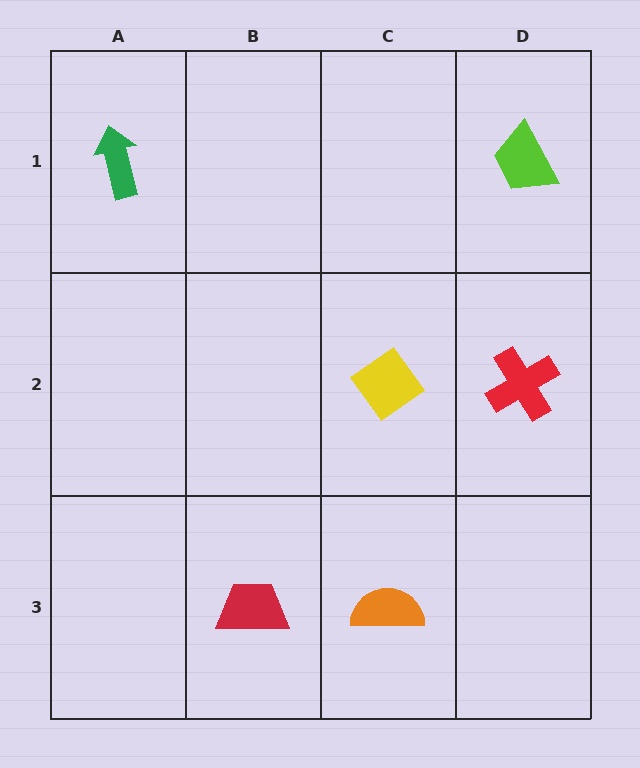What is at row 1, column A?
A green arrow.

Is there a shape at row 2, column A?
No, that cell is empty.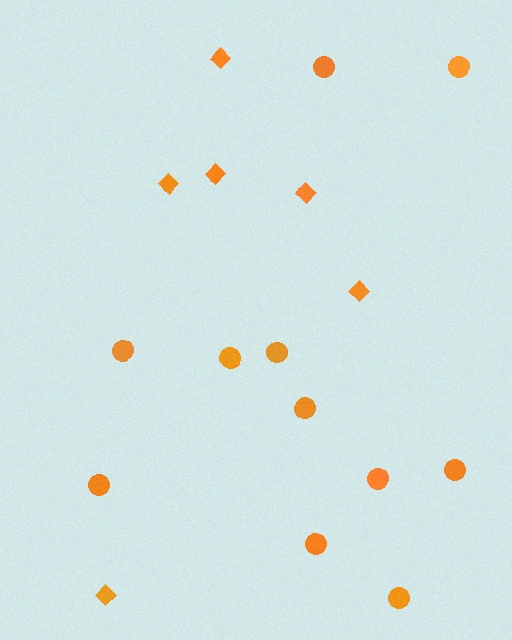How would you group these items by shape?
There are 2 groups: one group of diamonds (6) and one group of circles (11).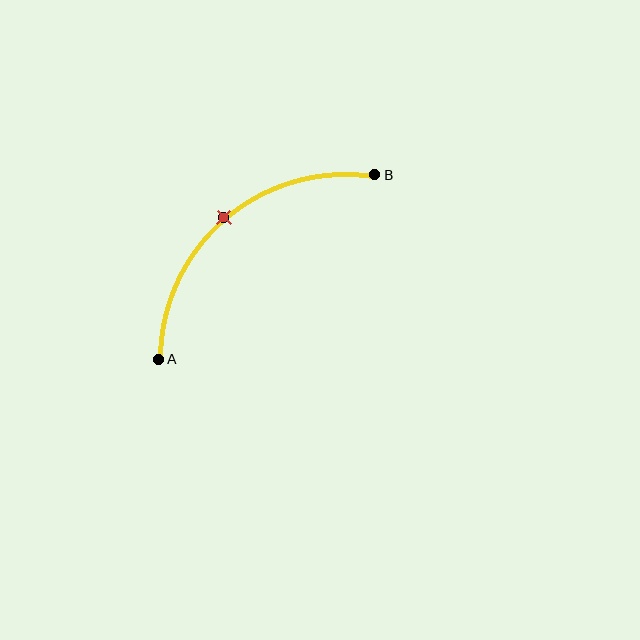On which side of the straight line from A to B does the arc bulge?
The arc bulges above and to the left of the straight line connecting A and B.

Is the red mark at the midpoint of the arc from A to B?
Yes. The red mark lies on the arc at equal arc-length from both A and B — it is the arc midpoint.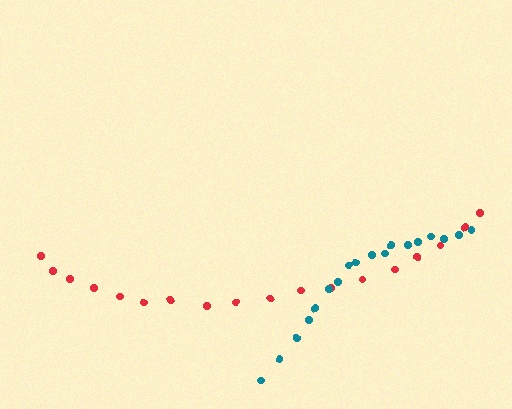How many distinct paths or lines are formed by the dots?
There are 2 distinct paths.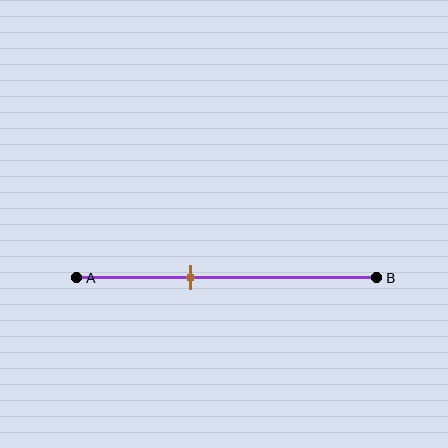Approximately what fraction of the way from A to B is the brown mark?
The brown mark is approximately 40% of the way from A to B.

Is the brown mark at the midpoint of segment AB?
No, the mark is at about 40% from A, not at the 50% midpoint.